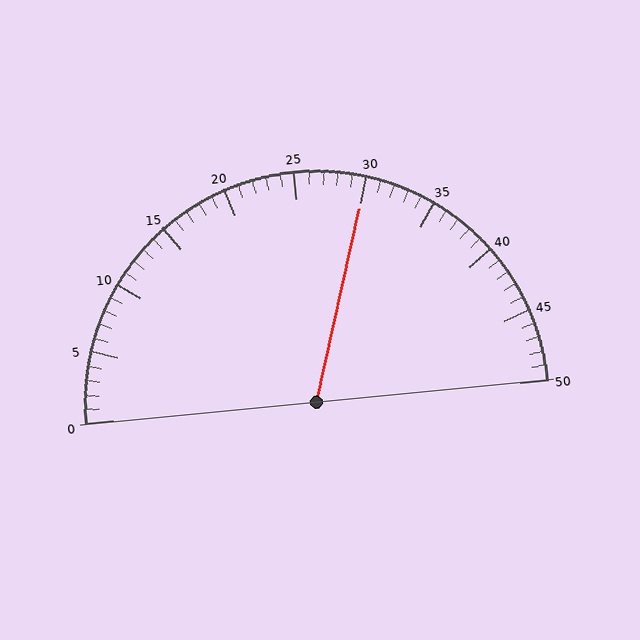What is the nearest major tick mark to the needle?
The nearest major tick mark is 30.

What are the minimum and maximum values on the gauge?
The gauge ranges from 0 to 50.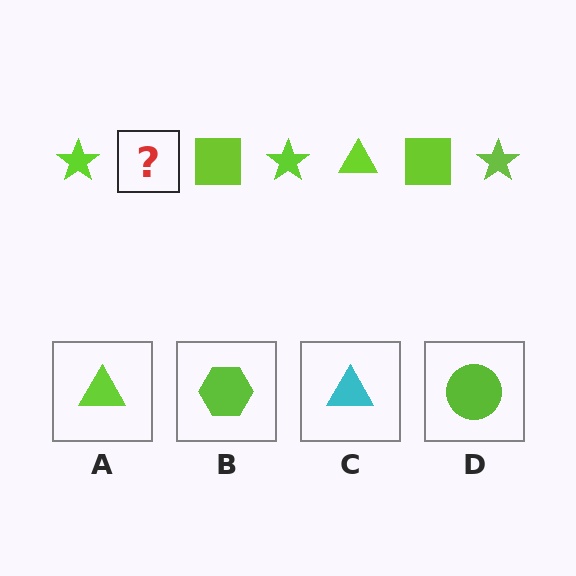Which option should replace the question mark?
Option A.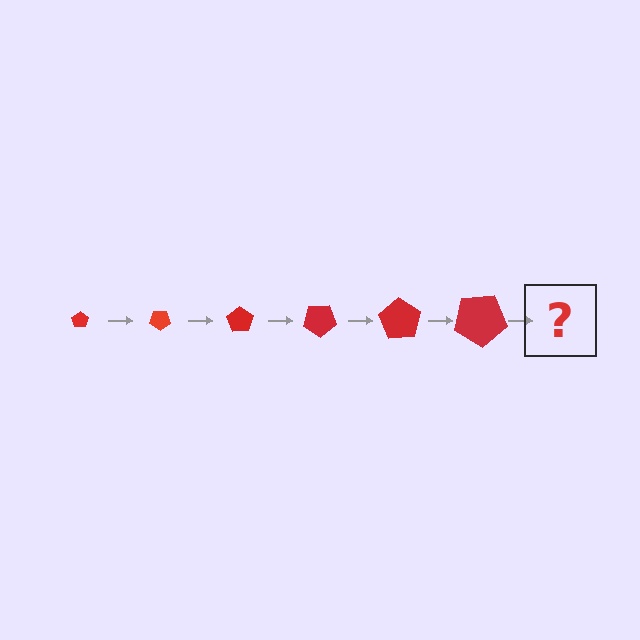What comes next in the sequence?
The next element should be a pentagon, larger than the previous one and rotated 210 degrees from the start.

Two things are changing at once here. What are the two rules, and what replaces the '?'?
The two rules are that the pentagon grows larger each step and it rotates 35 degrees each step. The '?' should be a pentagon, larger than the previous one and rotated 210 degrees from the start.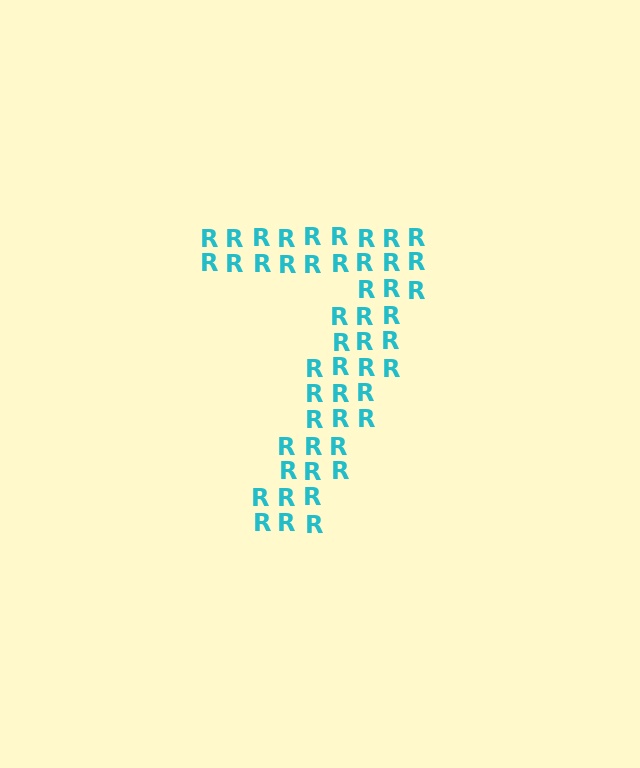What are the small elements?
The small elements are letter R's.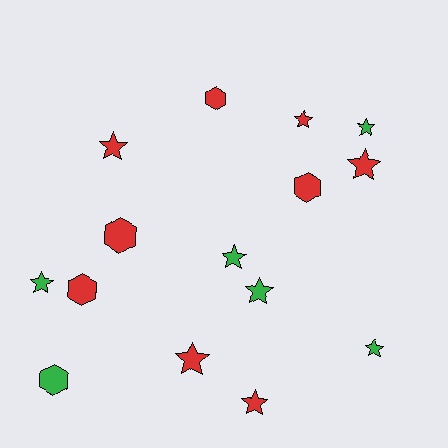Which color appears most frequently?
Red, with 9 objects.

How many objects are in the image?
There are 15 objects.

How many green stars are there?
There are 5 green stars.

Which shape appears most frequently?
Star, with 10 objects.